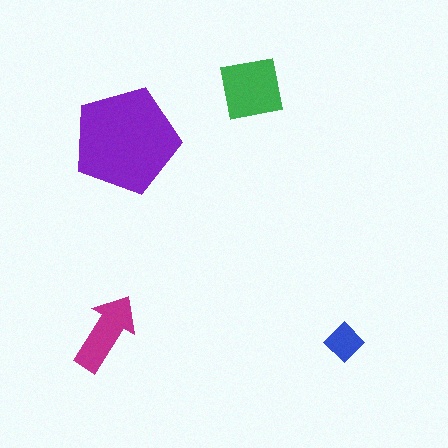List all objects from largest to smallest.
The purple pentagon, the green square, the magenta arrow, the blue diamond.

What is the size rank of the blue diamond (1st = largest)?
4th.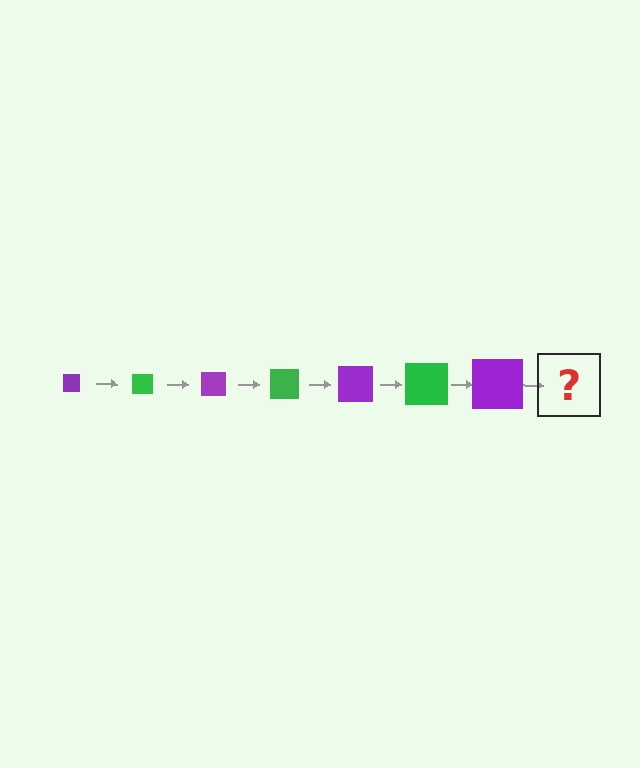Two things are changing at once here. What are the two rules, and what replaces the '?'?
The two rules are that the square grows larger each step and the color cycles through purple and green. The '?' should be a green square, larger than the previous one.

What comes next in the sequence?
The next element should be a green square, larger than the previous one.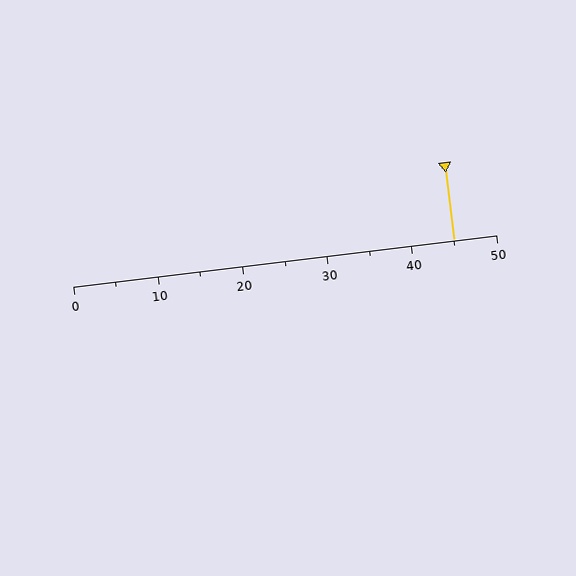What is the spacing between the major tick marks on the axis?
The major ticks are spaced 10 apart.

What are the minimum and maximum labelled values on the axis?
The axis runs from 0 to 50.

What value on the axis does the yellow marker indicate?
The marker indicates approximately 45.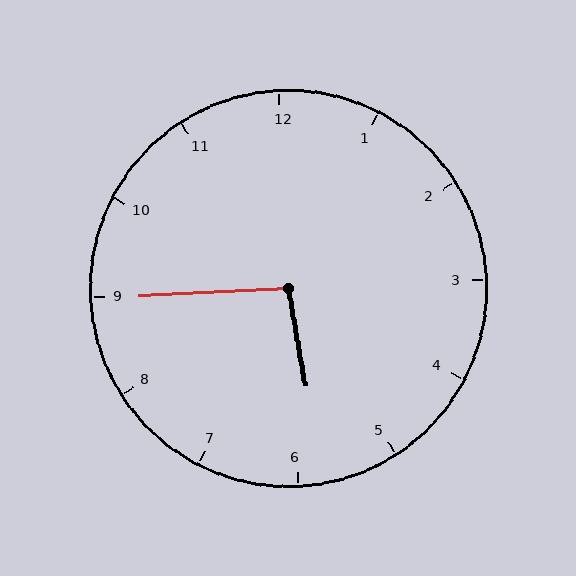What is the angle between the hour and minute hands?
Approximately 98 degrees.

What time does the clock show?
5:45.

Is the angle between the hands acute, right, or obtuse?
It is obtuse.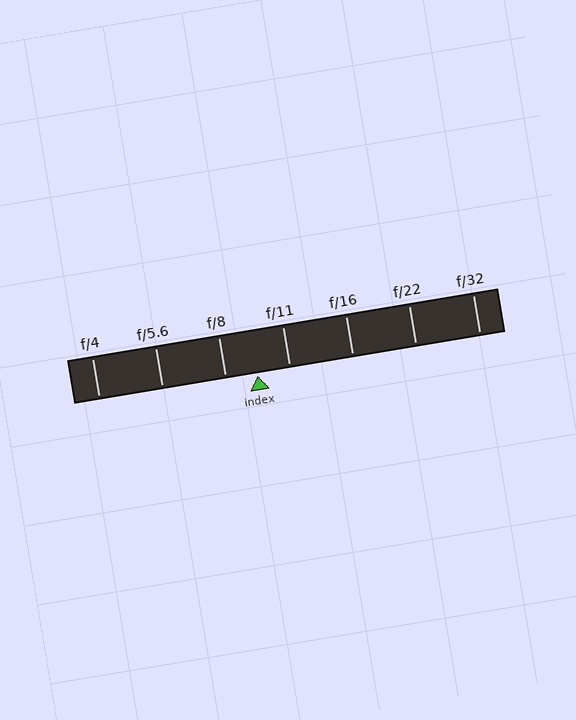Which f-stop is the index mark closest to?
The index mark is closest to f/8.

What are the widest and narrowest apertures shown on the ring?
The widest aperture shown is f/4 and the narrowest is f/32.